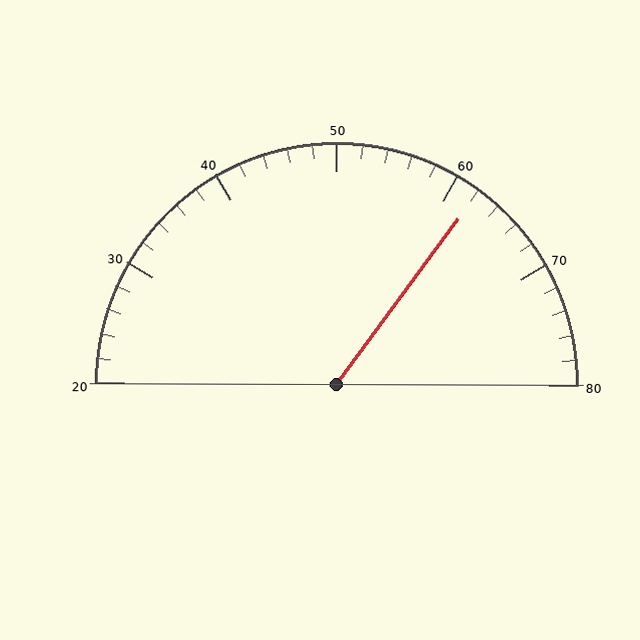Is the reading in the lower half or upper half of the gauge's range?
The reading is in the upper half of the range (20 to 80).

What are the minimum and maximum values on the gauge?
The gauge ranges from 20 to 80.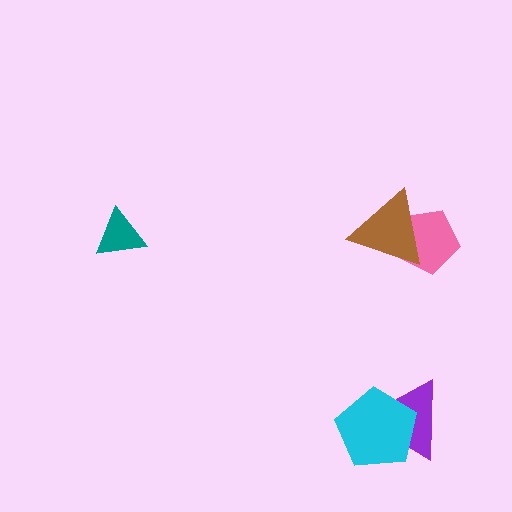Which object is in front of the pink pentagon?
The brown triangle is in front of the pink pentagon.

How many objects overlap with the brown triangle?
1 object overlaps with the brown triangle.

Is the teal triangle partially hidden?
No, no other shape covers it.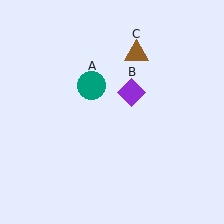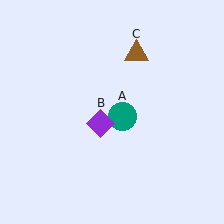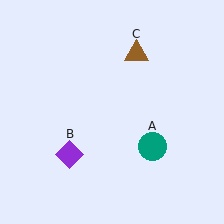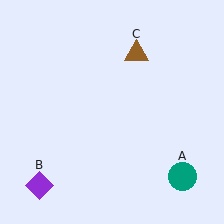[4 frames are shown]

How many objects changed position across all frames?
2 objects changed position: teal circle (object A), purple diamond (object B).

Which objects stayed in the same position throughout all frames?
Brown triangle (object C) remained stationary.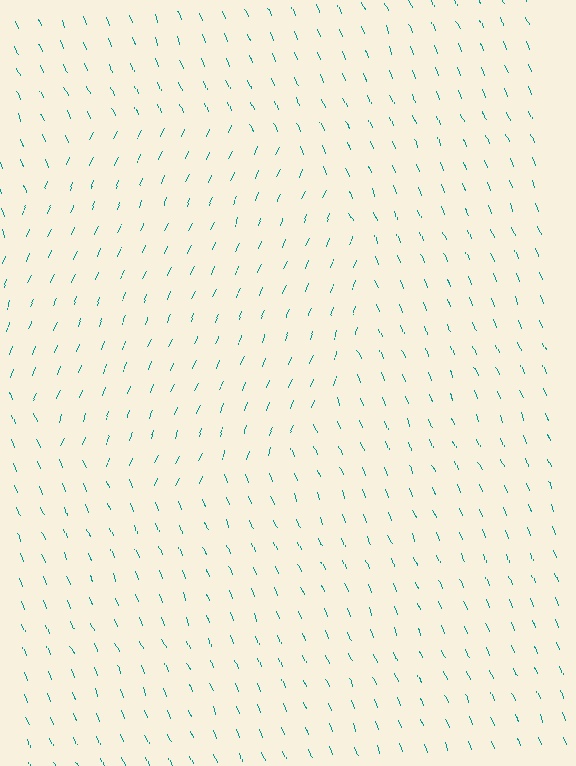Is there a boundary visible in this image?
Yes, there is a texture boundary formed by a change in line orientation.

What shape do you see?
I see a circle.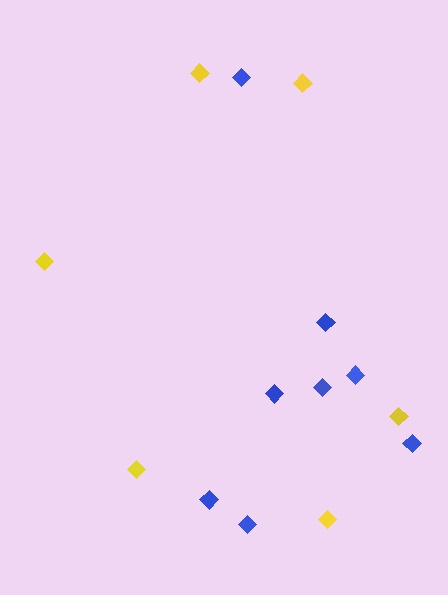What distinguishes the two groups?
There are 2 groups: one group of yellow diamonds (6) and one group of blue diamonds (8).